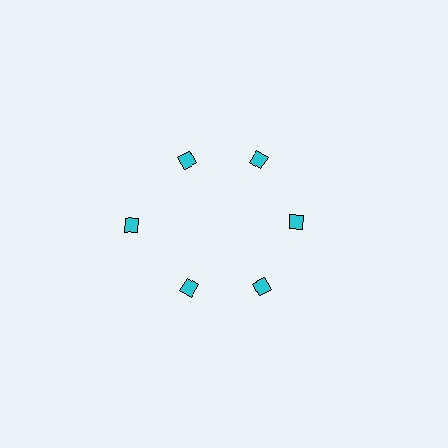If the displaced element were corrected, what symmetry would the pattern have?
It would have 6-fold rotational symmetry — the pattern would map onto itself every 60 degrees.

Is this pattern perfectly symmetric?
No. The 6 cyan diamonds are arranged in a ring, but one element near the 9 o'clock position is pushed outward from the center, breaking the 6-fold rotational symmetry.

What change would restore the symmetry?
The symmetry would be restored by moving it inward, back onto the ring so that all 6 diamonds sit at equal angles and equal distance from the center.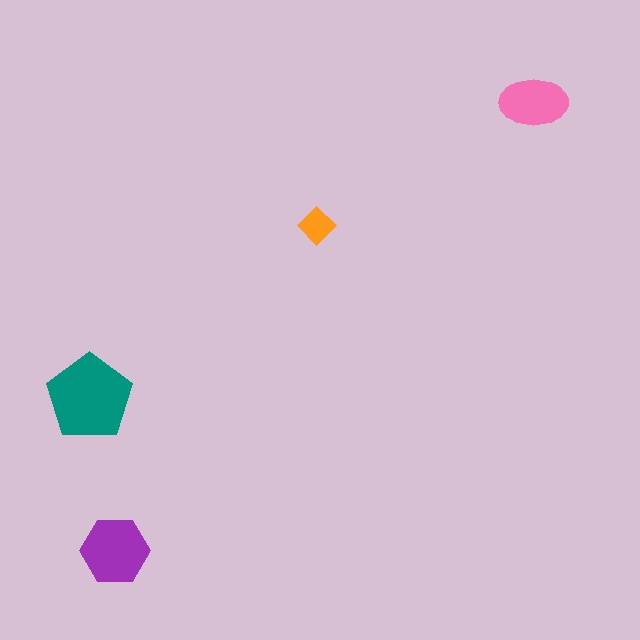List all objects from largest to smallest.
The teal pentagon, the purple hexagon, the pink ellipse, the orange diamond.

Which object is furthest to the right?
The pink ellipse is rightmost.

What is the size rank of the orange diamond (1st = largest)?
4th.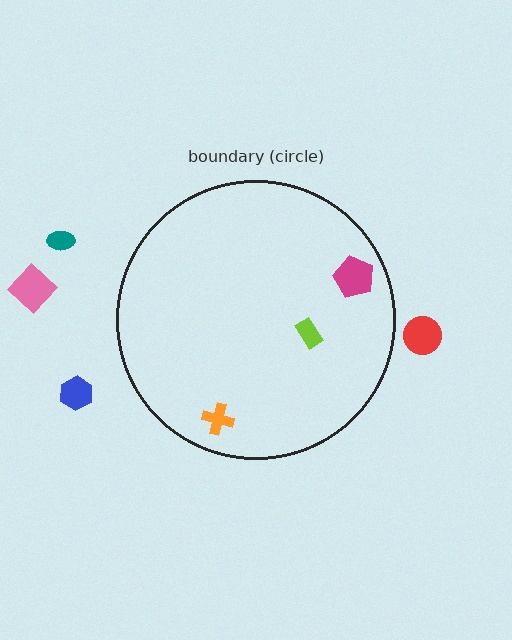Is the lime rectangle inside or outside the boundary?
Inside.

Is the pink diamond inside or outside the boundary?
Outside.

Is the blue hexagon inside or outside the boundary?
Outside.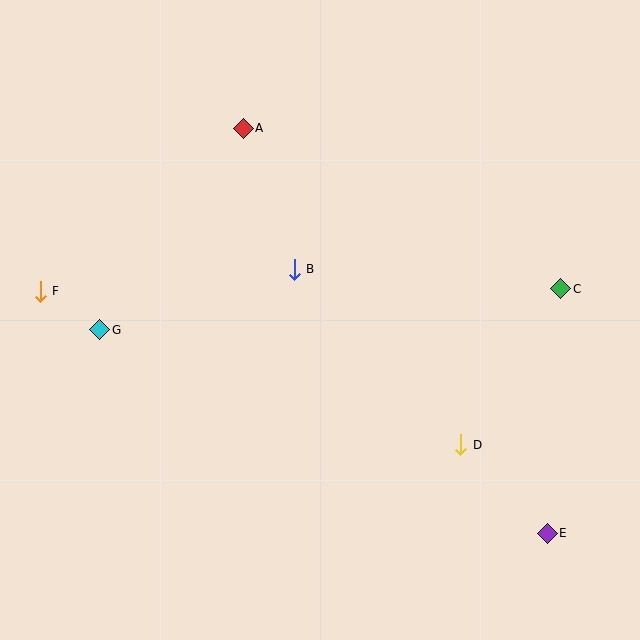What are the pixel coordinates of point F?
Point F is at (40, 291).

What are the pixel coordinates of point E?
Point E is at (547, 533).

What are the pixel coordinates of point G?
Point G is at (100, 330).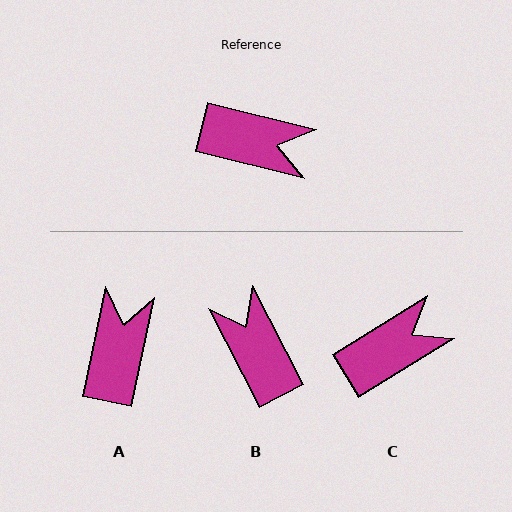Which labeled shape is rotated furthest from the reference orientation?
B, about 131 degrees away.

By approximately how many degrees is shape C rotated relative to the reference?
Approximately 45 degrees counter-clockwise.